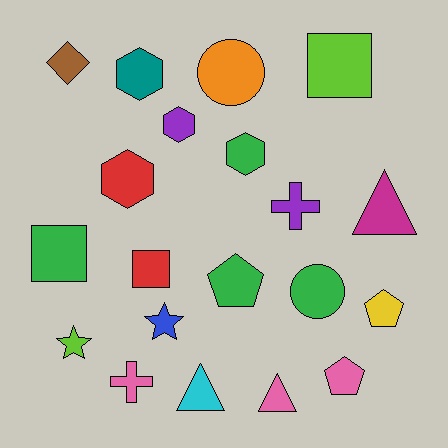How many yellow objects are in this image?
There is 1 yellow object.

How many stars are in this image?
There are 2 stars.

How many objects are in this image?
There are 20 objects.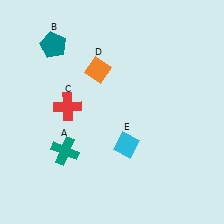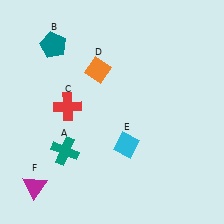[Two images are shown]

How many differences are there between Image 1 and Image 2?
There is 1 difference between the two images.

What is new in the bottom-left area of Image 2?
A magenta triangle (F) was added in the bottom-left area of Image 2.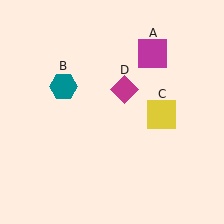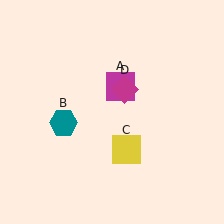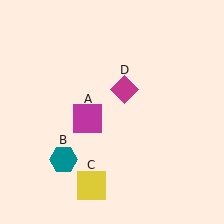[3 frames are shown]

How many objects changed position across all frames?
3 objects changed position: magenta square (object A), teal hexagon (object B), yellow square (object C).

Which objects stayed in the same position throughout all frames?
Magenta diamond (object D) remained stationary.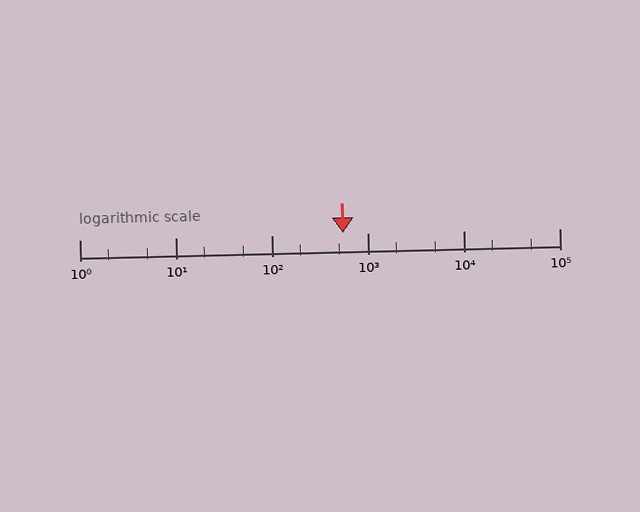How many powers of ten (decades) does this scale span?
The scale spans 5 decades, from 1 to 100000.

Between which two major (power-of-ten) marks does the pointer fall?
The pointer is between 100 and 1000.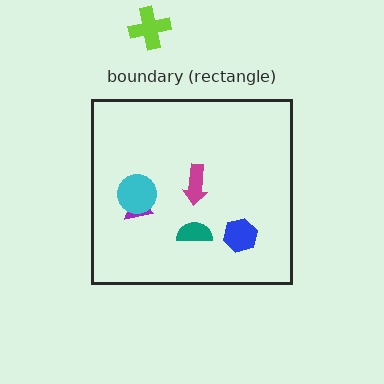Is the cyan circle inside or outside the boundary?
Inside.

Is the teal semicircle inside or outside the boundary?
Inside.